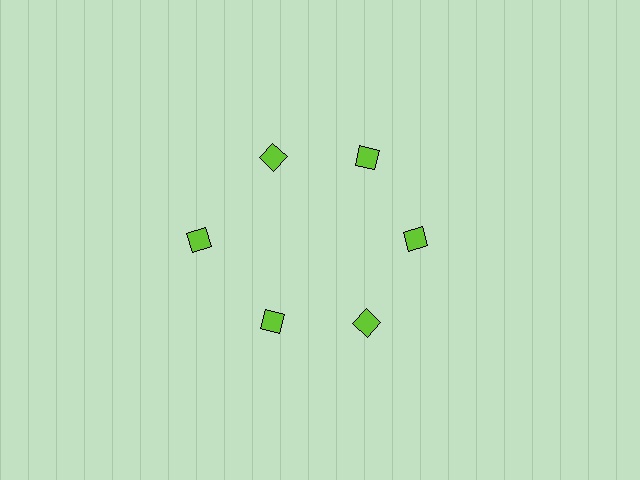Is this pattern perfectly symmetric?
No. The 6 lime diamonds are arranged in a ring, but one element near the 9 o'clock position is pushed outward from the center, breaking the 6-fold rotational symmetry.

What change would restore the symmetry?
The symmetry would be restored by moving it inward, back onto the ring so that all 6 diamonds sit at equal angles and equal distance from the center.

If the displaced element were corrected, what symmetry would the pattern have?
It would have 6-fold rotational symmetry — the pattern would map onto itself every 60 degrees.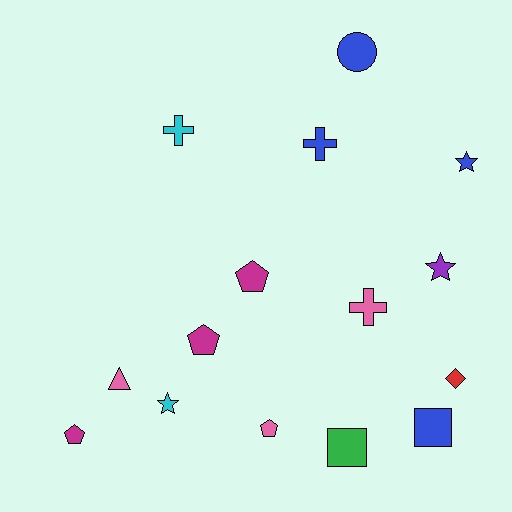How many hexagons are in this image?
There are no hexagons.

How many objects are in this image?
There are 15 objects.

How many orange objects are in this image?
There are no orange objects.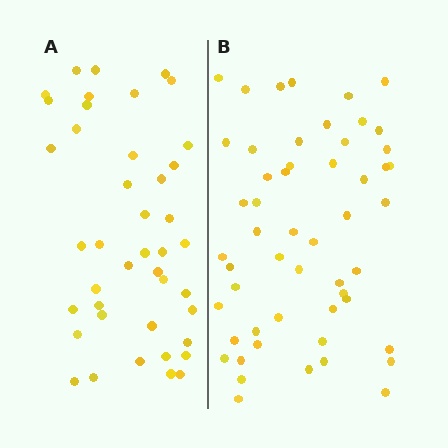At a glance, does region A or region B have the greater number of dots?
Region B (the right region) has more dots.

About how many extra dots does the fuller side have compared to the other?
Region B has roughly 12 or so more dots than region A.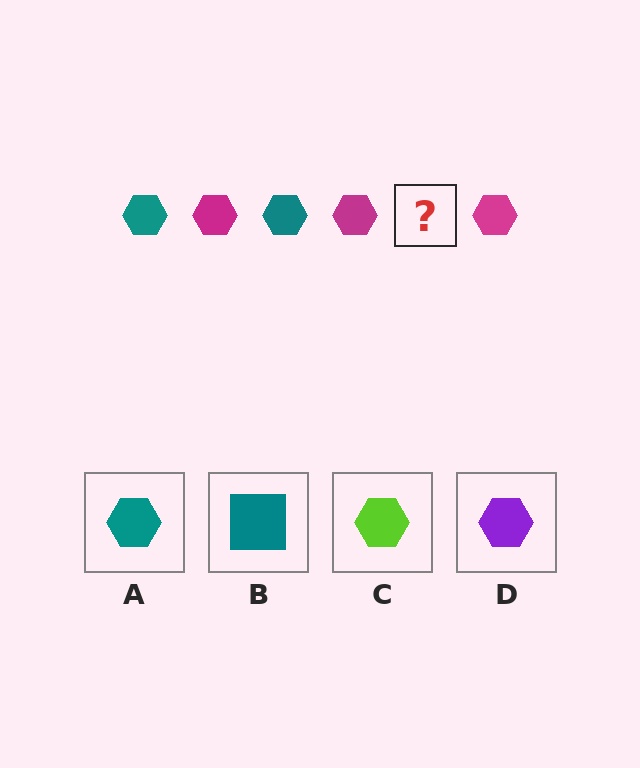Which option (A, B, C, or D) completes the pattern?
A.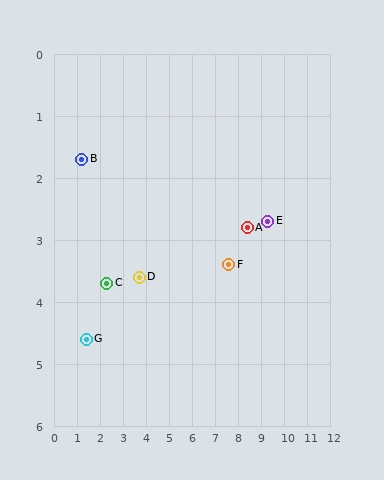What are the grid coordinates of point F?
Point F is at approximately (7.6, 3.4).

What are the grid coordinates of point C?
Point C is at approximately (2.3, 3.7).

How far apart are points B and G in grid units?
Points B and G are about 2.9 grid units apart.